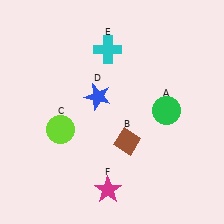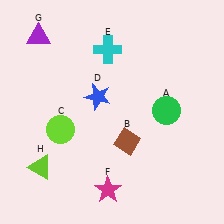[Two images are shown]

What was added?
A purple triangle (G), a lime triangle (H) were added in Image 2.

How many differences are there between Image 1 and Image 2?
There are 2 differences between the two images.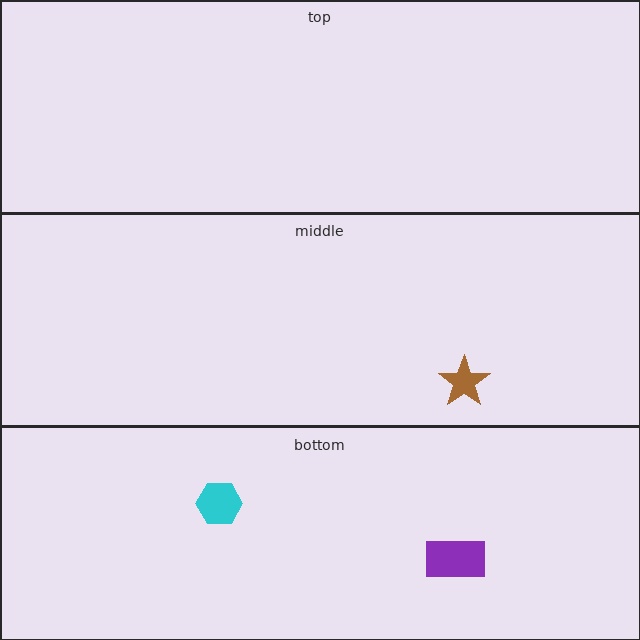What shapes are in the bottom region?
The purple rectangle, the cyan hexagon.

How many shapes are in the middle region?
1.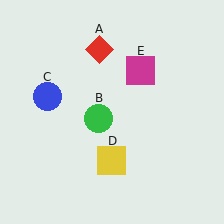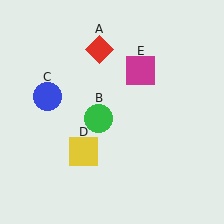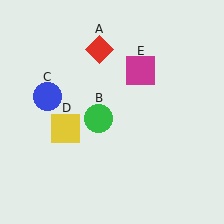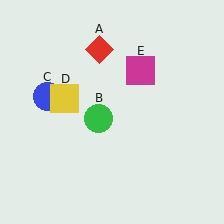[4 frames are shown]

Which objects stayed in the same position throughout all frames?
Red diamond (object A) and green circle (object B) and blue circle (object C) and magenta square (object E) remained stationary.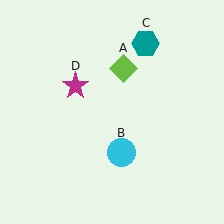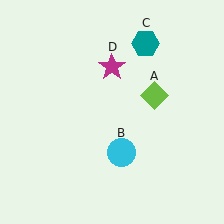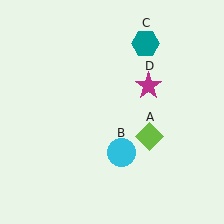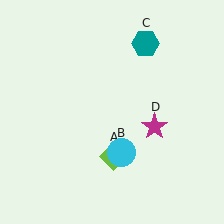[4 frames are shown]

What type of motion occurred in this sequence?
The lime diamond (object A), magenta star (object D) rotated clockwise around the center of the scene.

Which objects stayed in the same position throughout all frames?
Cyan circle (object B) and teal hexagon (object C) remained stationary.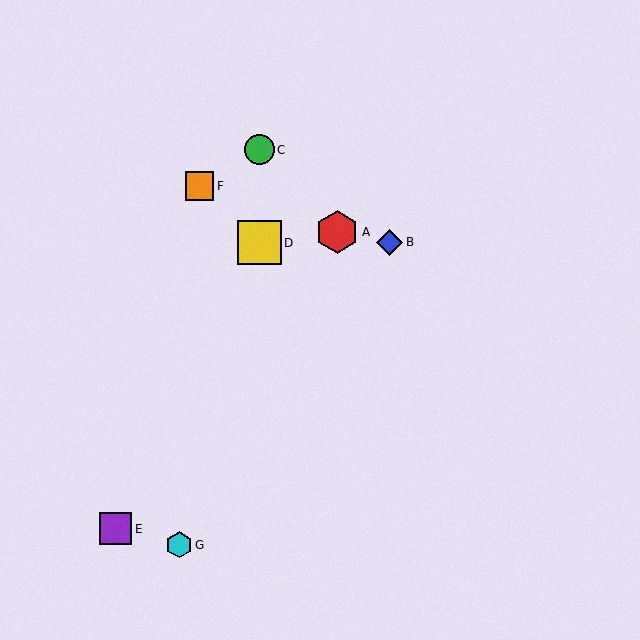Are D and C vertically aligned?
Yes, both are at x≈259.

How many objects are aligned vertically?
2 objects (C, D) are aligned vertically.